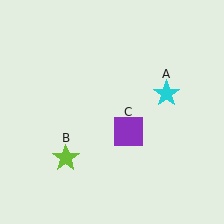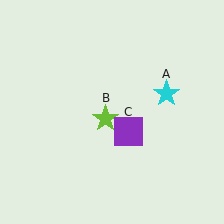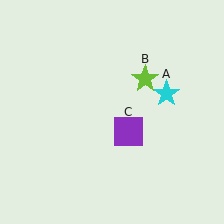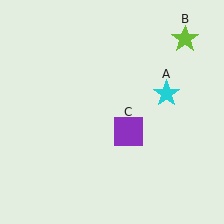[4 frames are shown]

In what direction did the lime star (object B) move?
The lime star (object B) moved up and to the right.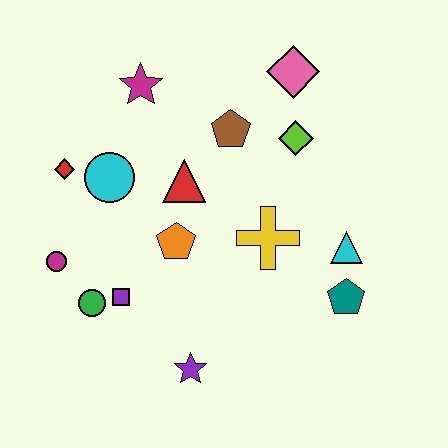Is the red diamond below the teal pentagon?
No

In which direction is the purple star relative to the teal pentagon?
The purple star is to the left of the teal pentagon.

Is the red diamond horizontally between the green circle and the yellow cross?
No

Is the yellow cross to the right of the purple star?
Yes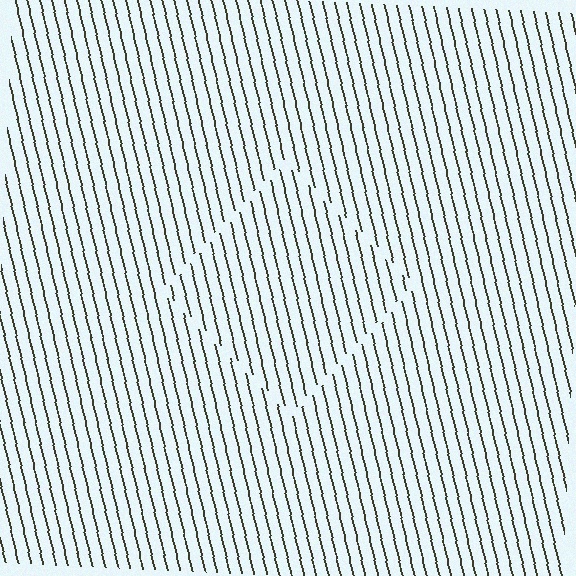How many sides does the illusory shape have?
4 sides — the line-ends trace a square.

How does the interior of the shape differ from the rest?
The interior of the shape contains the same grating, shifted by half a period — the contour is defined by the phase discontinuity where line-ends from the inner and outer gratings abut.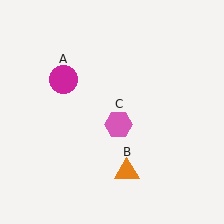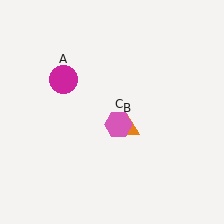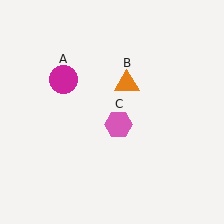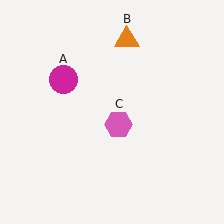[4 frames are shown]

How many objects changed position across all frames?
1 object changed position: orange triangle (object B).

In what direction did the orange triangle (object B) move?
The orange triangle (object B) moved up.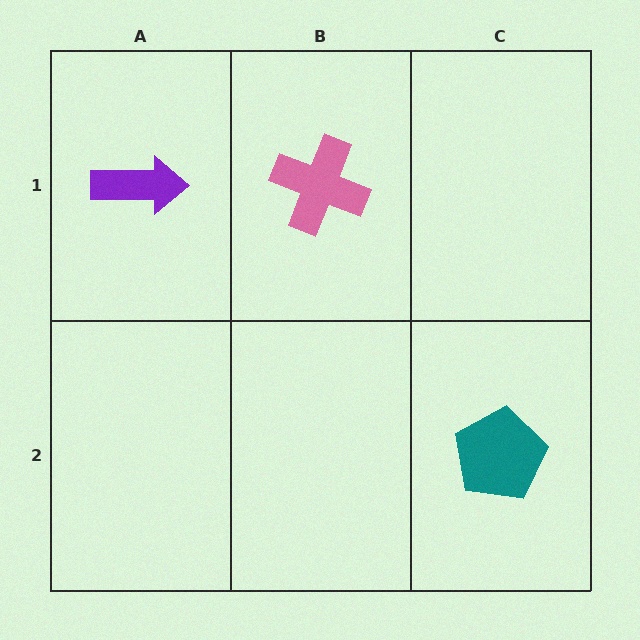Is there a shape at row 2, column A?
No, that cell is empty.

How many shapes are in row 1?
2 shapes.